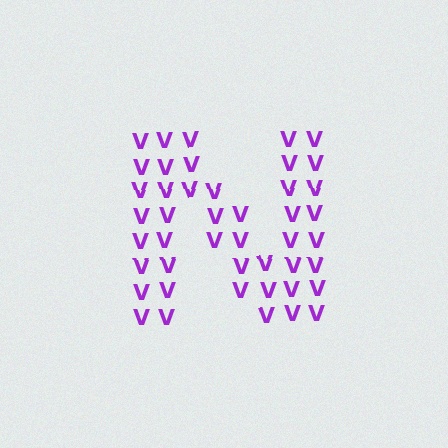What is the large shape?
The large shape is the letter N.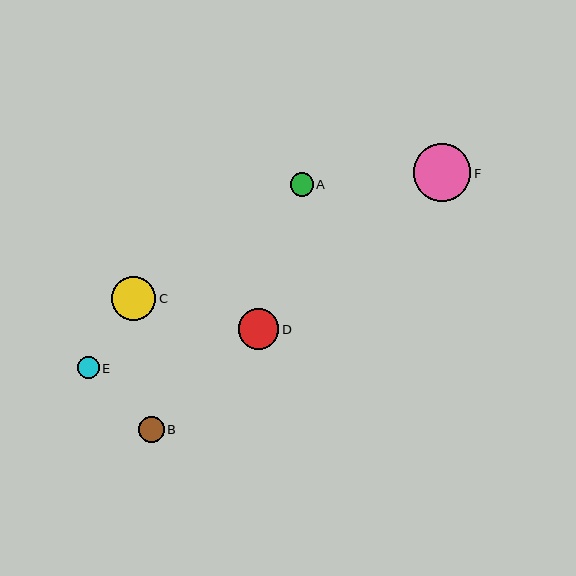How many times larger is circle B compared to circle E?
Circle B is approximately 1.2 times the size of circle E.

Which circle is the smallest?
Circle E is the smallest with a size of approximately 22 pixels.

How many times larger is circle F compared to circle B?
Circle F is approximately 2.3 times the size of circle B.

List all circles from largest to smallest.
From largest to smallest: F, C, D, B, A, E.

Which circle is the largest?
Circle F is the largest with a size of approximately 58 pixels.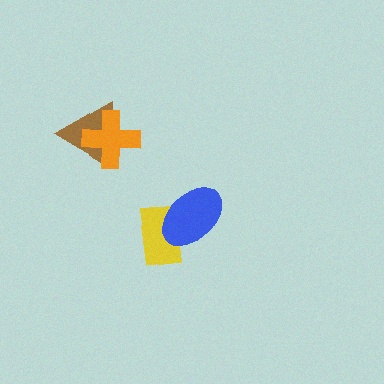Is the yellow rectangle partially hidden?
Yes, it is partially covered by another shape.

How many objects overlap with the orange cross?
1 object overlaps with the orange cross.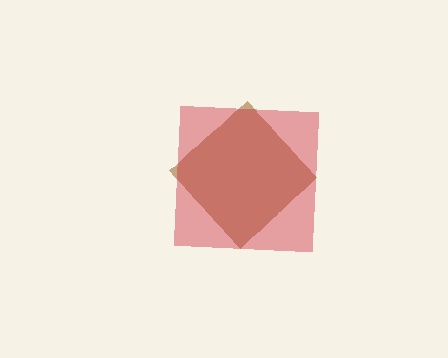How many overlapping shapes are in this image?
There are 2 overlapping shapes in the image.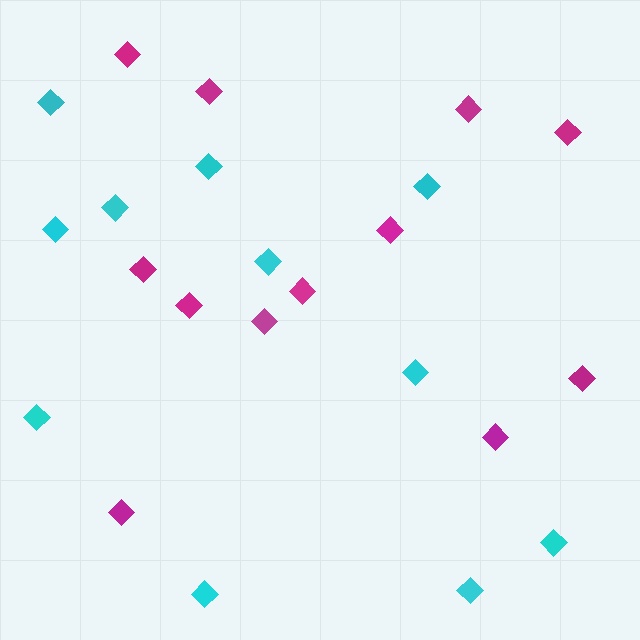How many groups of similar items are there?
There are 2 groups: one group of magenta diamonds (12) and one group of cyan diamonds (11).